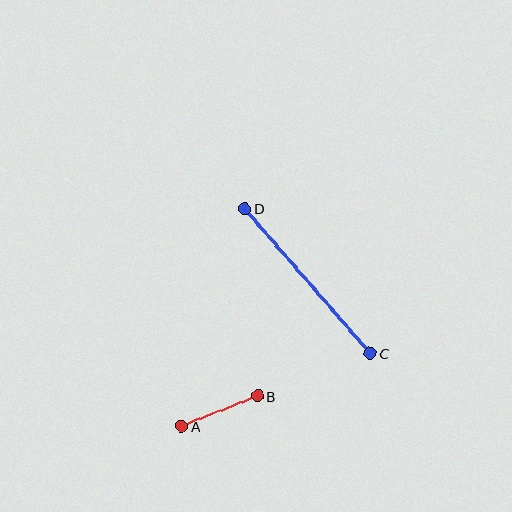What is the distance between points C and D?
The distance is approximately 191 pixels.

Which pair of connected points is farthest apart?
Points C and D are farthest apart.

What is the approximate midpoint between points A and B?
The midpoint is at approximately (219, 411) pixels.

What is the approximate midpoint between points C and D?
The midpoint is at approximately (307, 281) pixels.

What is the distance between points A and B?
The distance is approximately 82 pixels.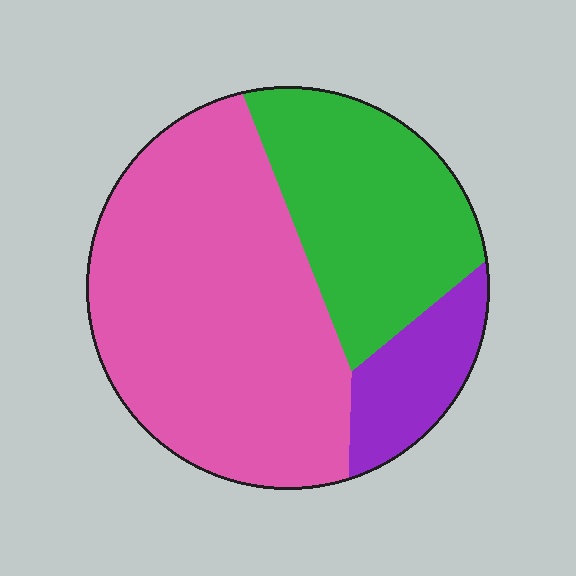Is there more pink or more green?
Pink.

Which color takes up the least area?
Purple, at roughly 10%.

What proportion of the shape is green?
Green takes up between a quarter and a half of the shape.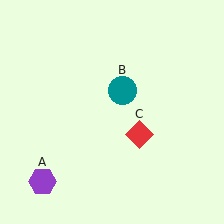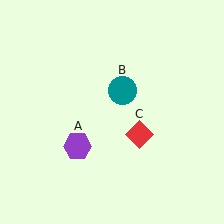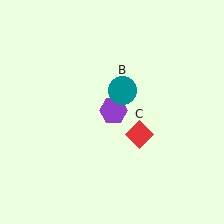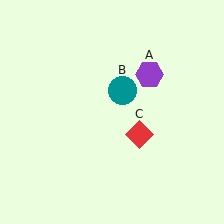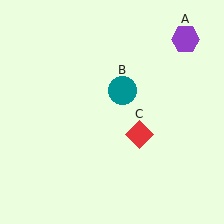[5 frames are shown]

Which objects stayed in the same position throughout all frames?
Teal circle (object B) and red diamond (object C) remained stationary.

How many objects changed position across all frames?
1 object changed position: purple hexagon (object A).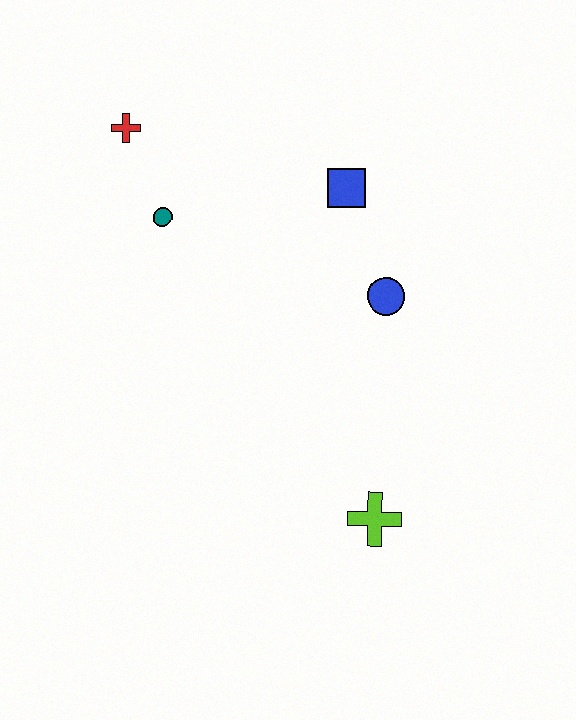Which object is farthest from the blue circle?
The red cross is farthest from the blue circle.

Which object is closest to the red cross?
The teal circle is closest to the red cross.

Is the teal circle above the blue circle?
Yes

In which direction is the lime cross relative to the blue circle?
The lime cross is below the blue circle.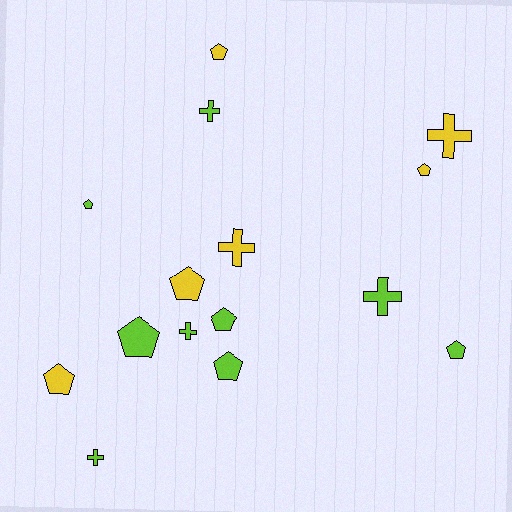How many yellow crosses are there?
There are 2 yellow crosses.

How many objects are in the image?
There are 15 objects.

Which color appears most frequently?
Lime, with 9 objects.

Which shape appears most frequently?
Pentagon, with 9 objects.